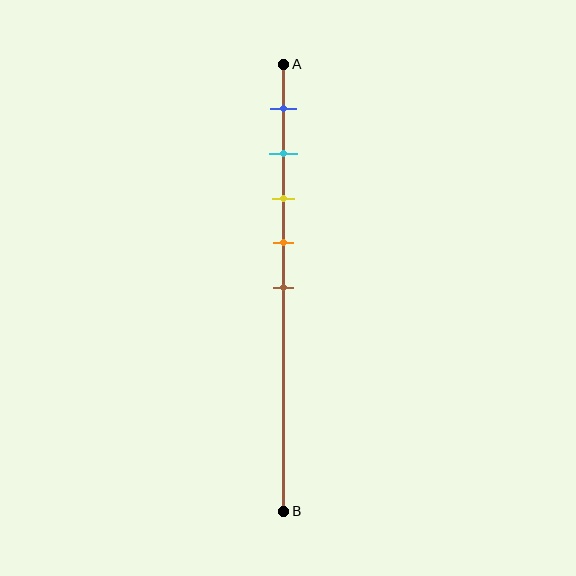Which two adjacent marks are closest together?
The cyan and yellow marks are the closest adjacent pair.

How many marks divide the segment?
There are 5 marks dividing the segment.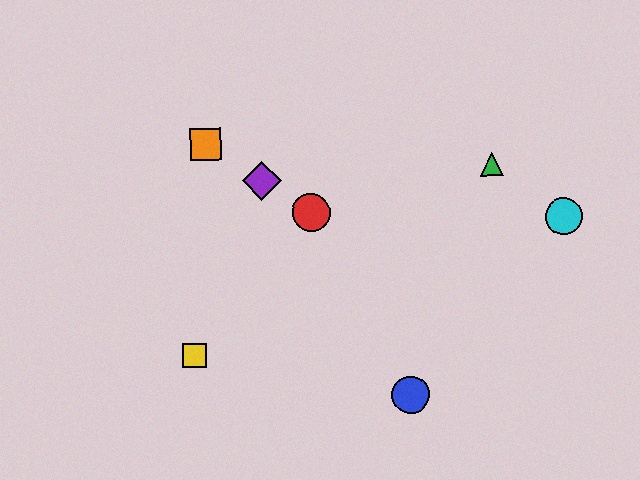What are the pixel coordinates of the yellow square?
The yellow square is at (194, 355).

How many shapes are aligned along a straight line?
3 shapes (the red circle, the purple diamond, the orange square) are aligned along a straight line.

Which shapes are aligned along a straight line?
The red circle, the purple diamond, the orange square are aligned along a straight line.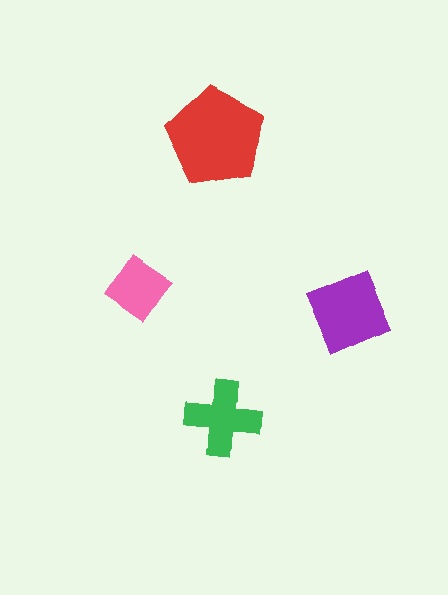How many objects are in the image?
There are 4 objects in the image.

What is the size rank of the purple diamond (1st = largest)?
2nd.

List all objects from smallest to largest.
The pink diamond, the green cross, the purple diamond, the red pentagon.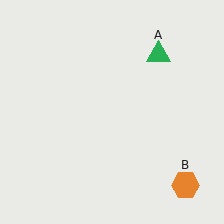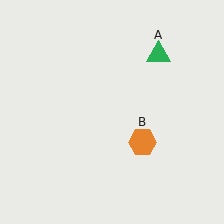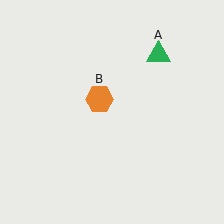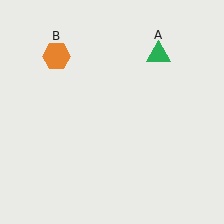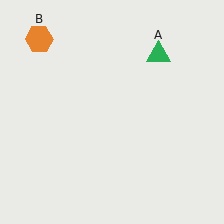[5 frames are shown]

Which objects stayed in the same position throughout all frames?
Green triangle (object A) remained stationary.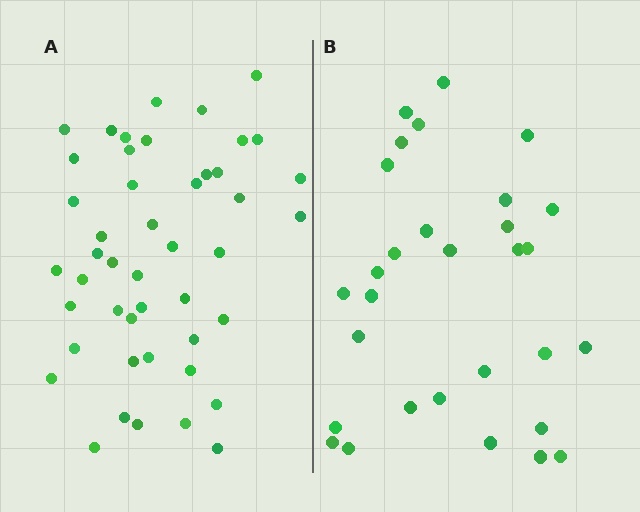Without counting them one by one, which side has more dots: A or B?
Region A (the left region) has more dots.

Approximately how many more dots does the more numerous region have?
Region A has approximately 15 more dots than region B.